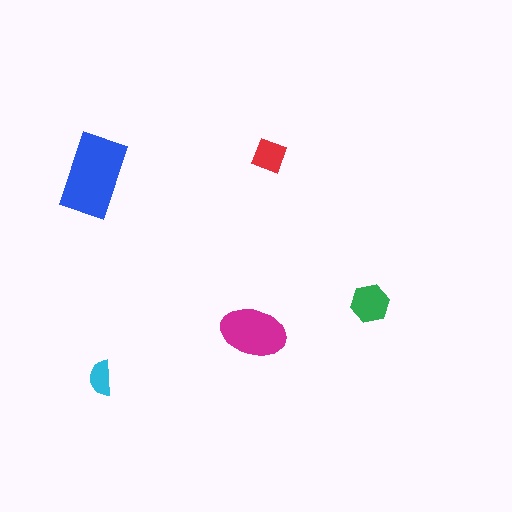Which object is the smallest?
The cyan semicircle.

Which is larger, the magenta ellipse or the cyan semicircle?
The magenta ellipse.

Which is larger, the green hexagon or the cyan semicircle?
The green hexagon.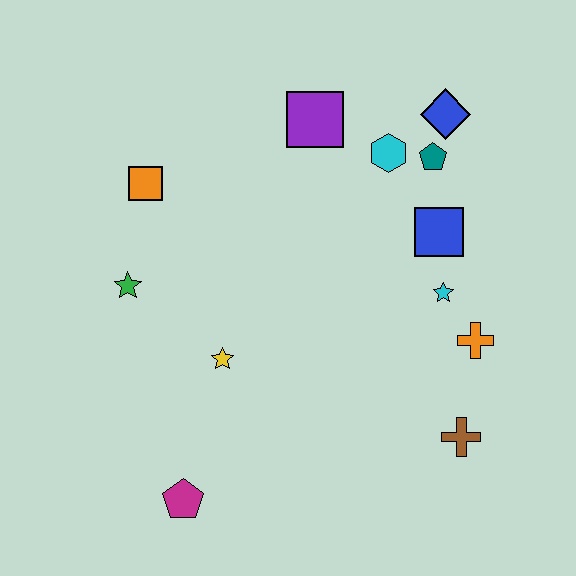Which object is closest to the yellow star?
The green star is closest to the yellow star.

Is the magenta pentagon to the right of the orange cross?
No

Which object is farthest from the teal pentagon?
The magenta pentagon is farthest from the teal pentagon.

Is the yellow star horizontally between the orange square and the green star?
No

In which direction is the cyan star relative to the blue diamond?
The cyan star is below the blue diamond.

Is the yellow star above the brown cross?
Yes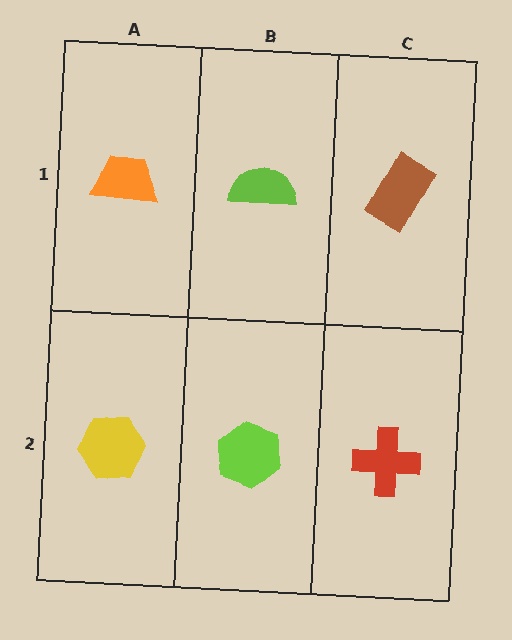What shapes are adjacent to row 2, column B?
A lime semicircle (row 1, column B), a yellow hexagon (row 2, column A), a red cross (row 2, column C).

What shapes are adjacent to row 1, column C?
A red cross (row 2, column C), a lime semicircle (row 1, column B).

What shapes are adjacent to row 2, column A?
An orange trapezoid (row 1, column A), a lime hexagon (row 2, column B).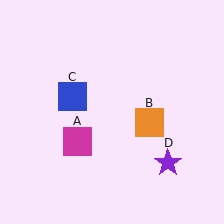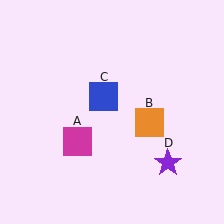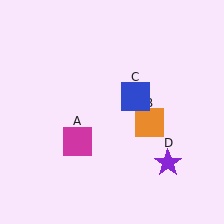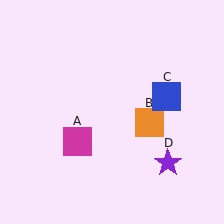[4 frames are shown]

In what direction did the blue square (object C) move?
The blue square (object C) moved right.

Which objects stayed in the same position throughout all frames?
Magenta square (object A) and orange square (object B) and purple star (object D) remained stationary.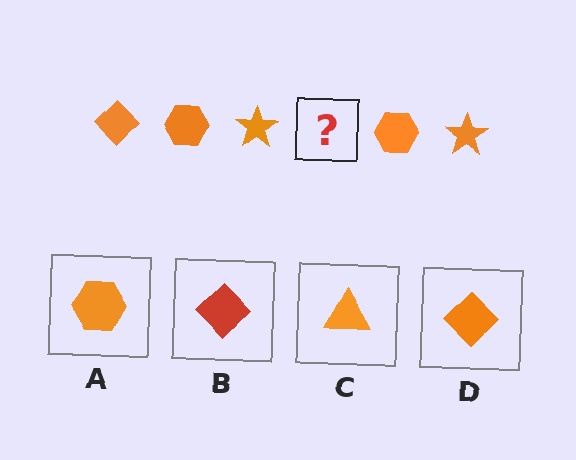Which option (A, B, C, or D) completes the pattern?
D.